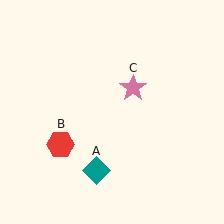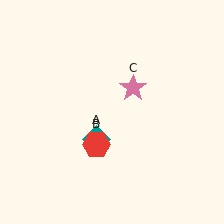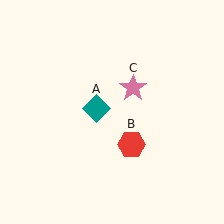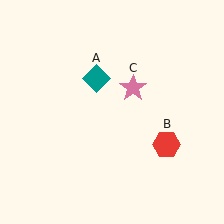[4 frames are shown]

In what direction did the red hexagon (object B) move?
The red hexagon (object B) moved right.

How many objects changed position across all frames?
2 objects changed position: teal diamond (object A), red hexagon (object B).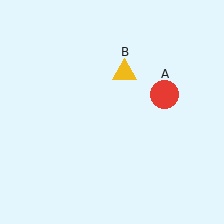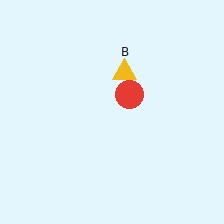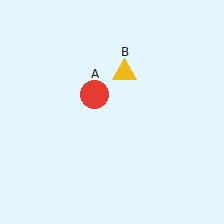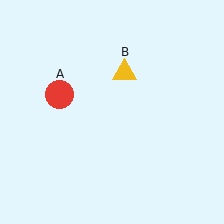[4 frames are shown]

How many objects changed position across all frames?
1 object changed position: red circle (object A).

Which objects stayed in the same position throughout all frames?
Yellow triangle (object B) remained stationary.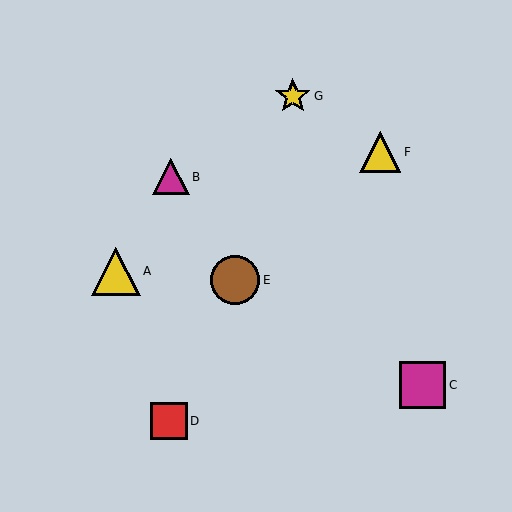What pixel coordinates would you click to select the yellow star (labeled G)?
Click at (293, 96) to select the yellow star G.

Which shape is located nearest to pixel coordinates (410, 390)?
The magenta square (labeled C) at (423, 385) is nearest to that location.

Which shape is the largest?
The brown circle (labeled E) is the largest.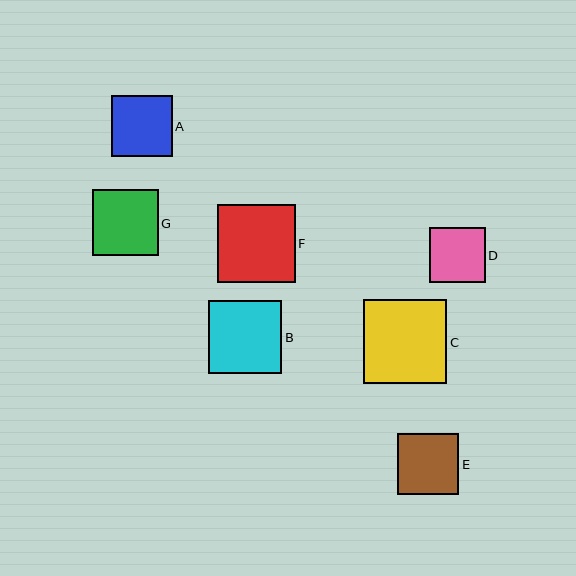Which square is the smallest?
Square D is the smallest with a size of approximately 55 pixels.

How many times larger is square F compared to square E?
Square F is approximately 1.3 times the size of square E.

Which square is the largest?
Square C is the largest with a size of approximately 83 pixels.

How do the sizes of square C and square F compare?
Square C and square F are approximately the same size.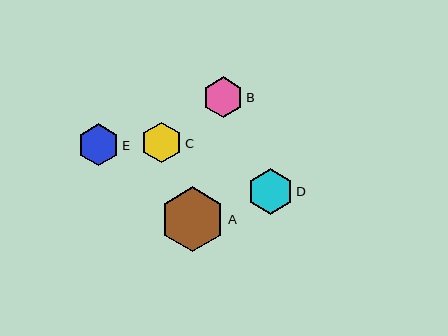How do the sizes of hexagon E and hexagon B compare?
Hexagon E and hexagon B are approximately the same size.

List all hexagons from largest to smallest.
From largest to smallest: A, D, E, C, B.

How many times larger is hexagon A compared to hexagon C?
Hexagon A is approximately 1.6 times the size of hexagon C.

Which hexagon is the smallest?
Hexagon B is the smallest with a size of approximately 40 pixels.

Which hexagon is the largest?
Hexagon A is the largest with a size of approximately 65 pixels.